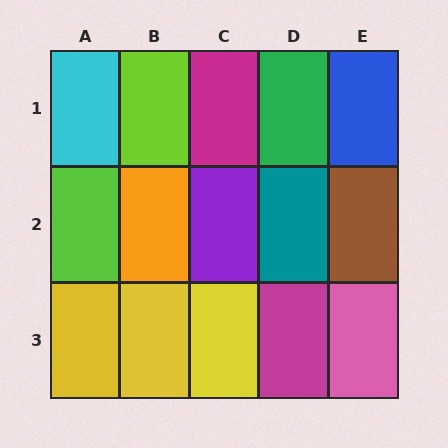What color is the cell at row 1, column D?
Green.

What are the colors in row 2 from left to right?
Lime, orange, purple, teal, brown.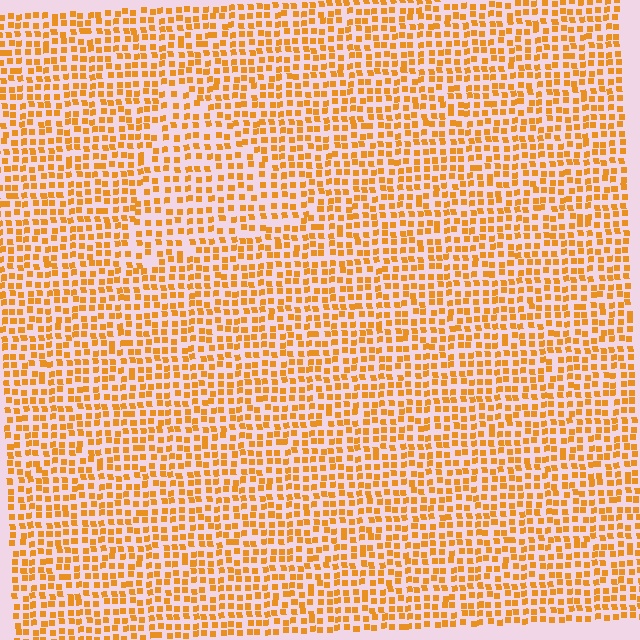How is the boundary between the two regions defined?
The boundary is defined by a change in element density (approximately 1.4x ratio). All elements are the same color, size, and shape.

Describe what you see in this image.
The image contains small orange elements arranged at two different densities. A triangle-shaped region is visible where the elements are less densely packed than the surrounding area.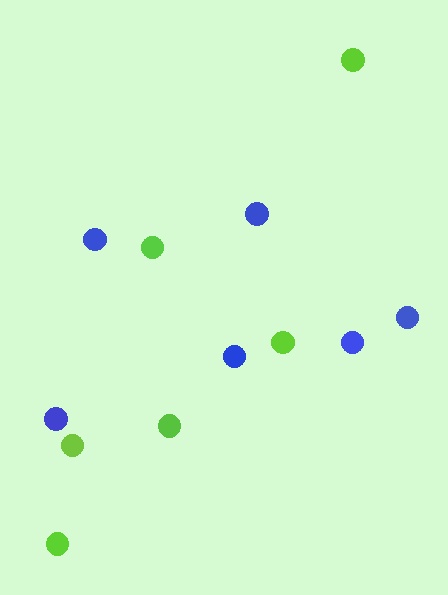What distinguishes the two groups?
There are 2 groups: one group of blue circles (6) and one group of lime circles (6).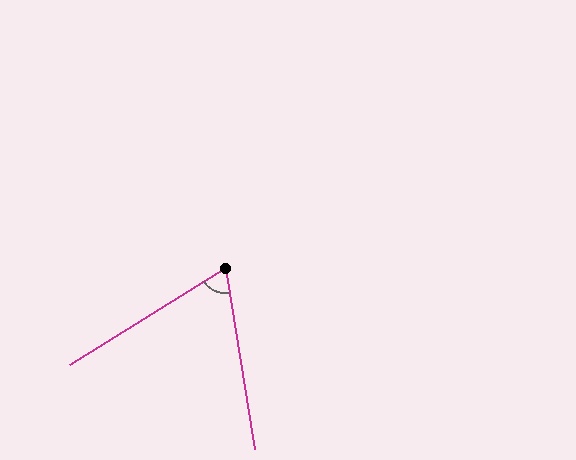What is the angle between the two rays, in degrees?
Approximately 67 degrees.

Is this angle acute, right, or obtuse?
It is acute.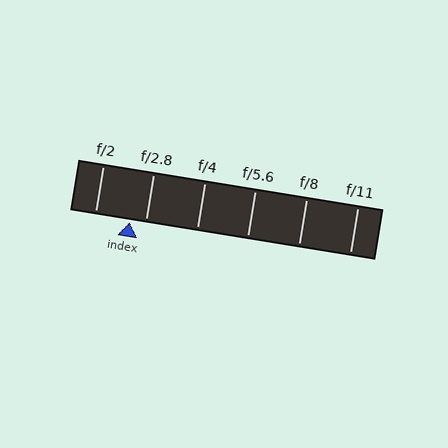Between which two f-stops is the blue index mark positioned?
The index mark is between f/2 and f/2.8.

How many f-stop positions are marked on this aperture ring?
There are 6 f-stop positions marked.